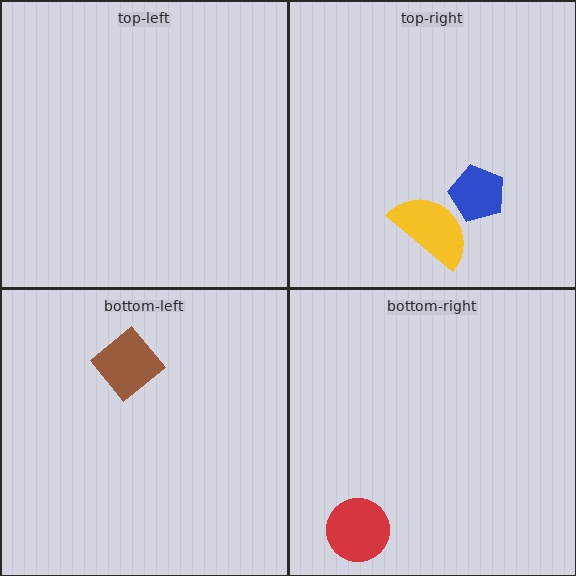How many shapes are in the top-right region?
2.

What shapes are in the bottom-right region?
The red circle.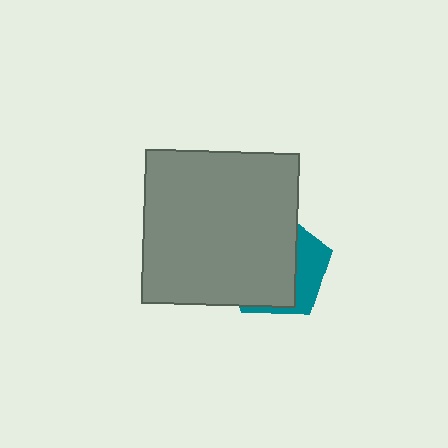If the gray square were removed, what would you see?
You would see the complete teal pentagon.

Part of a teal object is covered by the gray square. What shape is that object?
It is a pentagon.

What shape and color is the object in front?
The object in front is a gray square.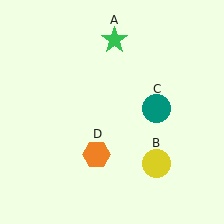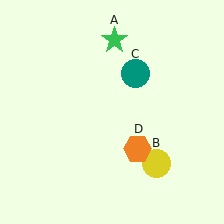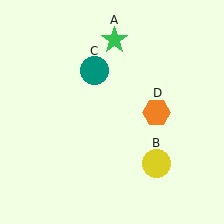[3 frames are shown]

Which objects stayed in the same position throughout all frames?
Green star (object A) and yellow circle (object B) remained stationary.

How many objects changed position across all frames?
2 objects changed position: teal circle (object C), orange hexagon (object D).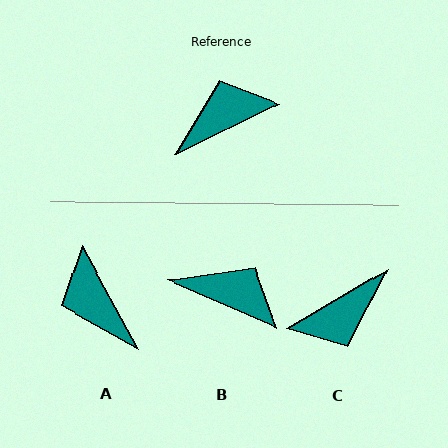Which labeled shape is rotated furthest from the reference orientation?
C, about 176 degrees away.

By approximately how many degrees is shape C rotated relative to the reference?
Approximately 176 degrees clockwise.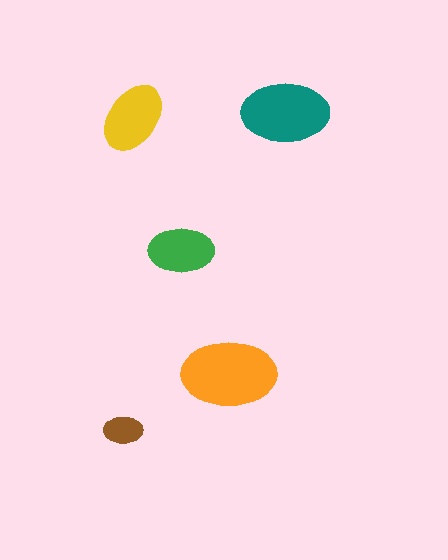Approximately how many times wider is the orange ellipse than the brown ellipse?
About 2.5 times wider.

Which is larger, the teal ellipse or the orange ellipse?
The orange one.